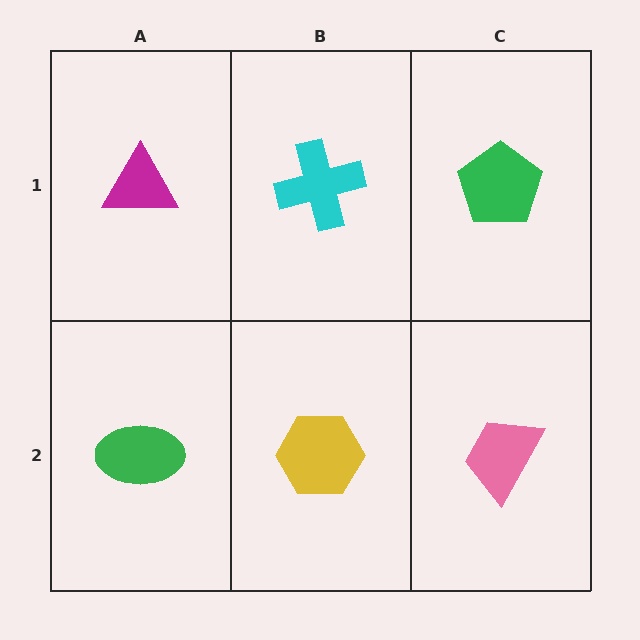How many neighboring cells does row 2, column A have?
2.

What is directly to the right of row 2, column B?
A pink trapezoid.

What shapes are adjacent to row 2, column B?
A cyan cross (row 1, column B), a green ellipse (row 2, column A), a pink trapezoid (row 2, column C).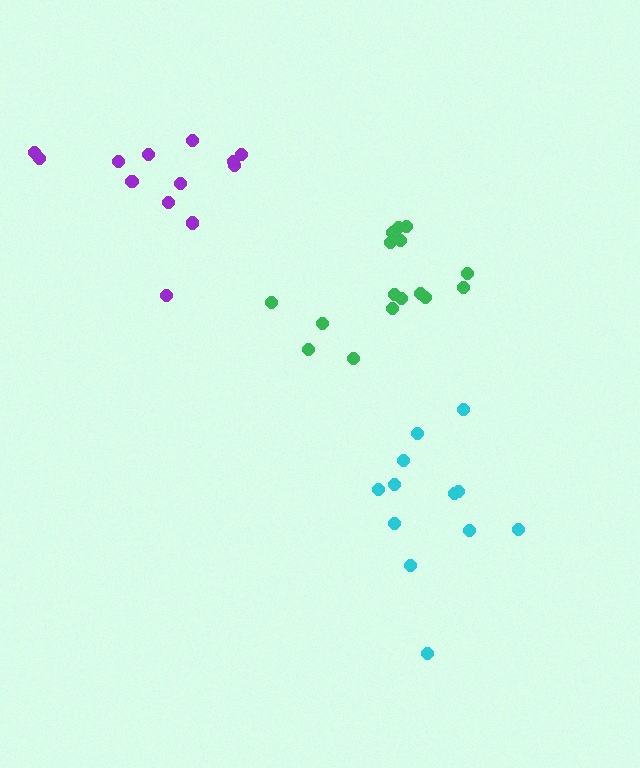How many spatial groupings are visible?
There are 3 spatial groupings.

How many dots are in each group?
Group 1: 16 dots, Group 2: 12 dots, Group 3: 13 dots (41 total).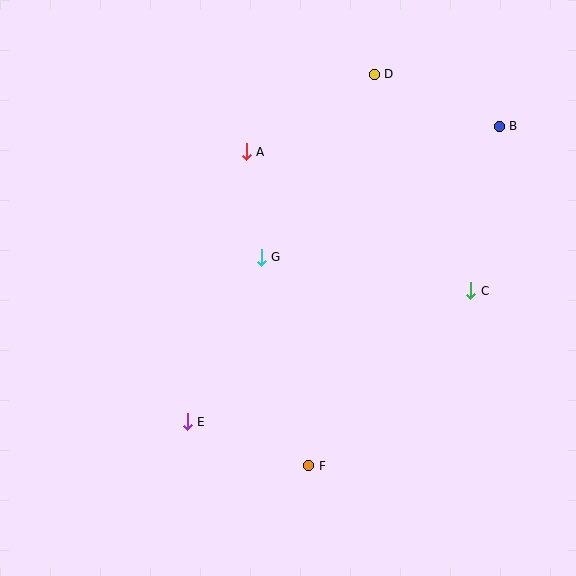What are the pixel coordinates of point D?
Point D is at (374, 74).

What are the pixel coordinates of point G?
Point G is at (261, 257).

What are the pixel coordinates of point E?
Point E is at (187, 422).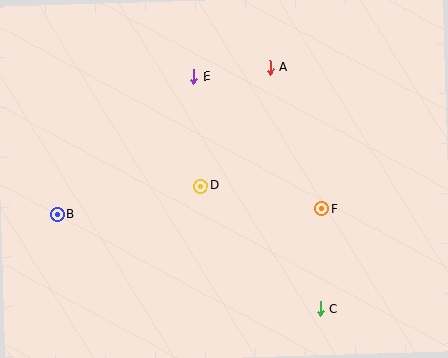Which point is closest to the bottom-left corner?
Point B is closest to the bottom-left corner.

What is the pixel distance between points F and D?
The distance between F and D is 123 pixels.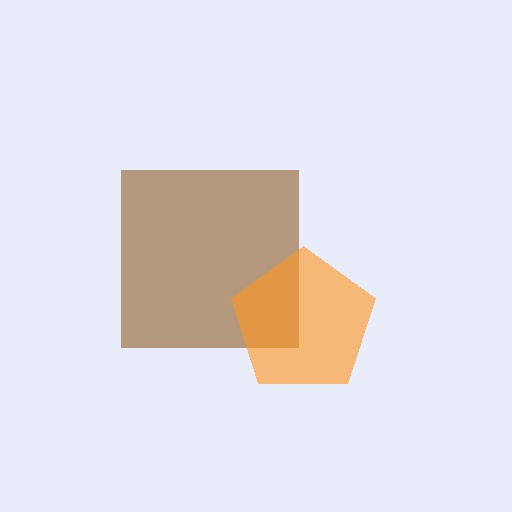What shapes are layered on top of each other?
The layered shapes are: a brown square, an orange pentagon.